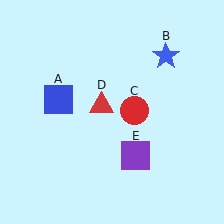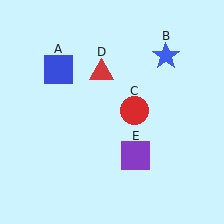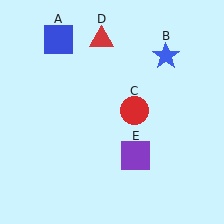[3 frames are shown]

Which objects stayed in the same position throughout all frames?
Blue star (object B) and red circle (object C) and purple square (object E) remained stationary.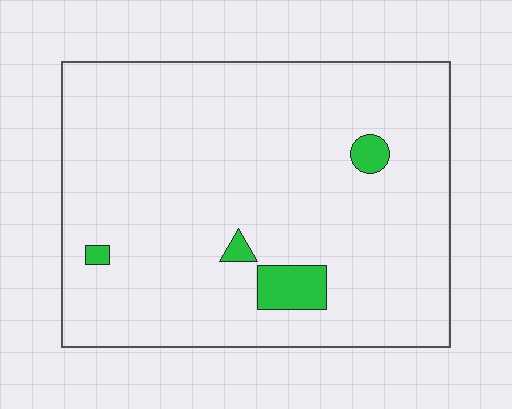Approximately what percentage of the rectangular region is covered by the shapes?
Approximately 5%.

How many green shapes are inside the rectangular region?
4.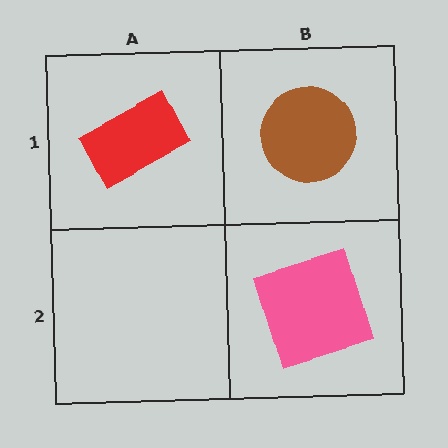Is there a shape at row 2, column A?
No, that cell is empty.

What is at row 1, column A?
A red rectangle.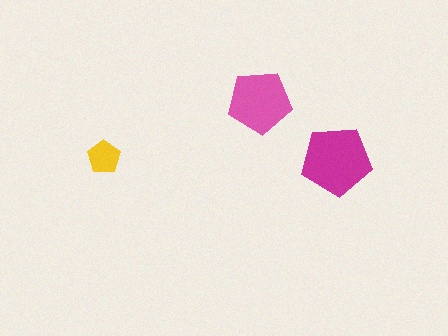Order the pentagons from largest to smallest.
the magenta one, the pink one, the yellow one.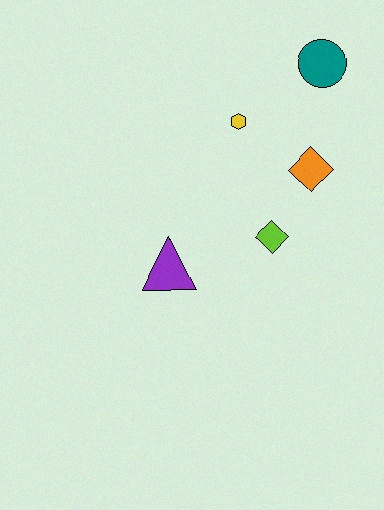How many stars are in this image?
There are no stars.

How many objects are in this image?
There are 5 objects.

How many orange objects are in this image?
There is 1 orange object.